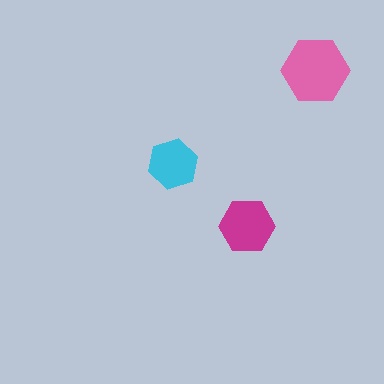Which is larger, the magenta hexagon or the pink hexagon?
The pink one.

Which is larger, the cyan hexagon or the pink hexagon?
The pink one.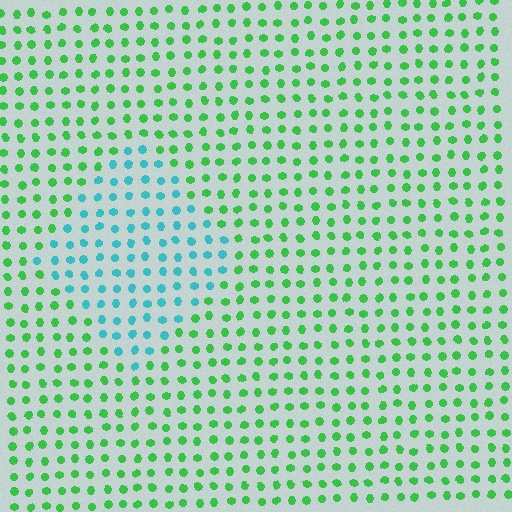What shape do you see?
I see a diamond.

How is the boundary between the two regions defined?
The boundary is defined purely by a slight shift in hue (about 56 degrees). Spacing, size, and orientation are identical on both sides.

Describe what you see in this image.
The image is filled with small green elements in a uniform arrangement. A diamond-shaped region is visible where the elements are tinted to a slightly different hue, forming a subtle color boundary.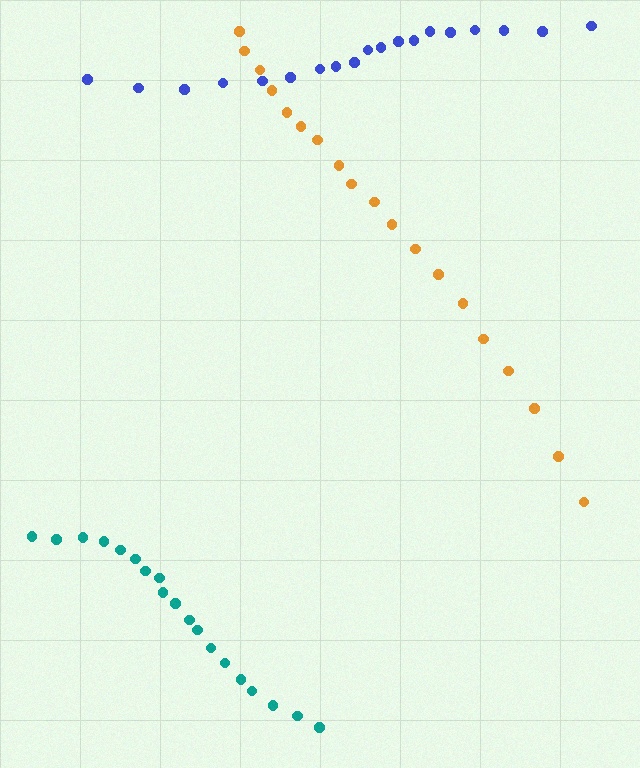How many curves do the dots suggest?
There are 3 distinct paths.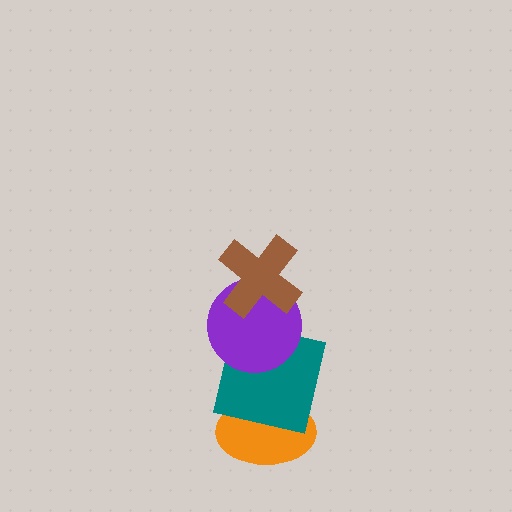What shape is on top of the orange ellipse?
The teal square is on top of the orange ellipse.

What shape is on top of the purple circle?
The brown cross is on top of the purple circle.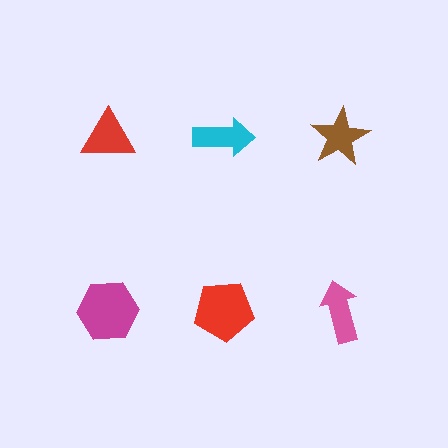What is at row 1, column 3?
A brown star.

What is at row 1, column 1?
A red triangle.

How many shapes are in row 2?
3 shapes.